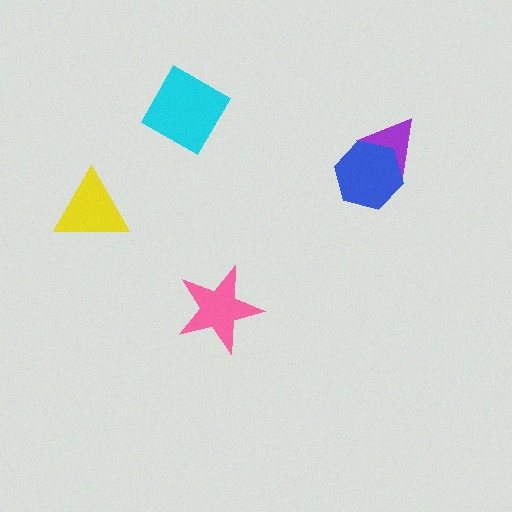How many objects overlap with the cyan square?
0 objects overlap with the cyan square.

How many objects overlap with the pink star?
0 objects overlap with the pink star.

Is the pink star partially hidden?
No, no other shape covers it.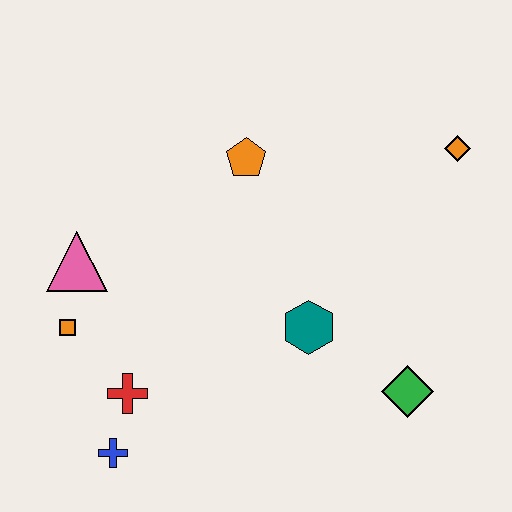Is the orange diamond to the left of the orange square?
No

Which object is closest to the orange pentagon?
The teal hexagon is closest to the orange pentagon.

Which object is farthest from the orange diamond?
The blue cross is farthest from the orange diamond.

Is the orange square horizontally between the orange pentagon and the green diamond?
No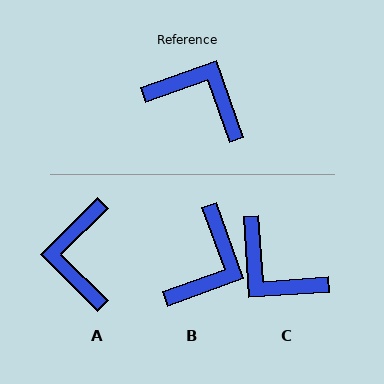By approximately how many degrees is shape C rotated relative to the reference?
Approximately 164 degrees counter-clockwise.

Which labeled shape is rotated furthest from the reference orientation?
C, about 164 degrees away.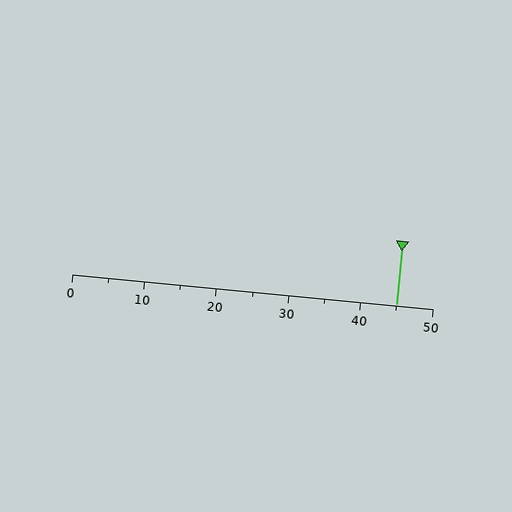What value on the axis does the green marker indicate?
The marker indicates approximately 45.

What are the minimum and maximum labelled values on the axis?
The axis runs from 0 to 50.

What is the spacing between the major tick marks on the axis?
The major ticks are spaced 10 apart.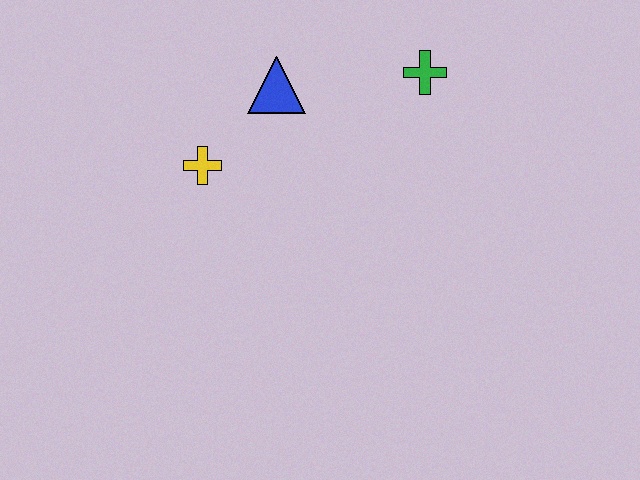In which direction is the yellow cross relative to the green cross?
The yellow cross is to the left of the green cross.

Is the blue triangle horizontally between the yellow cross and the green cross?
Yes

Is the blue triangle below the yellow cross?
No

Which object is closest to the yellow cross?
The blue triangle is closest to the yellow cross.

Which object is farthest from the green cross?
The yellow cross is farthest from the green cross.